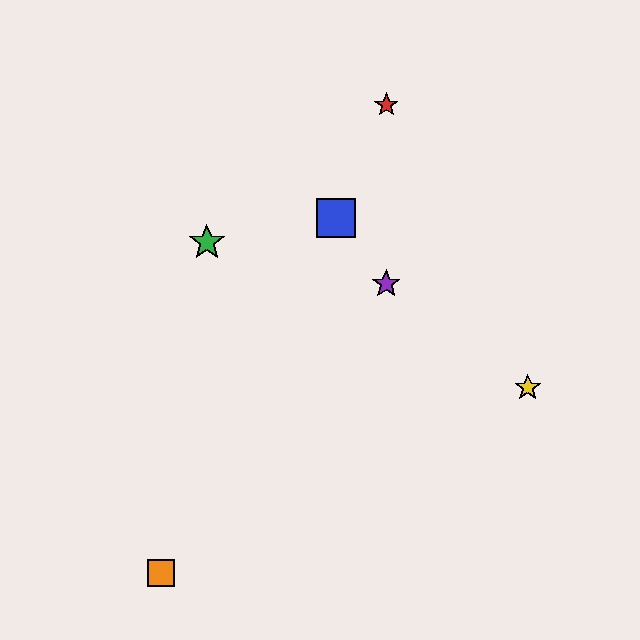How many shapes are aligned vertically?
2 shapes (the red star, the purple star) are aligned vertically.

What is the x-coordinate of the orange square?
The orange square is at x≈161.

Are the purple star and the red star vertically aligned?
Yes, both are at x≈386.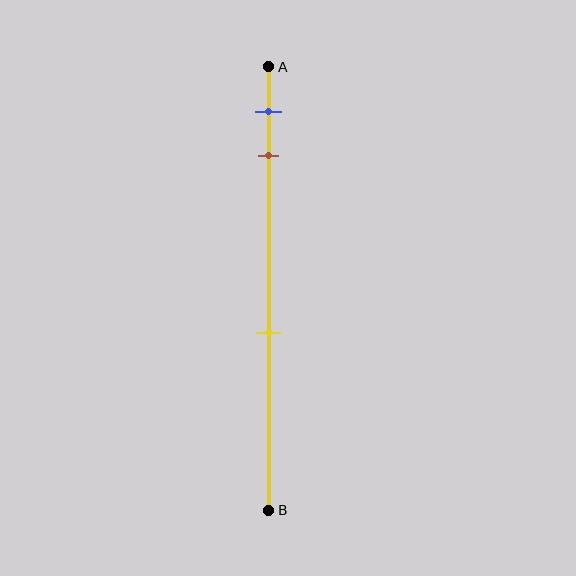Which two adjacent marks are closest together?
The blue and brown marks are the closest adjacent pair.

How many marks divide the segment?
There are 3 marks dividing the segment.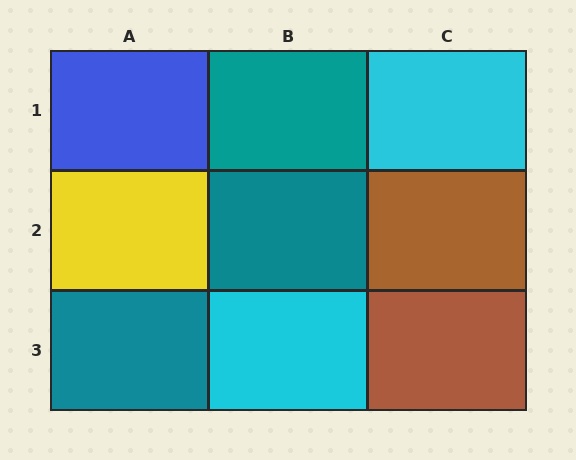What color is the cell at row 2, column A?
Yellow.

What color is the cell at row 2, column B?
Teal.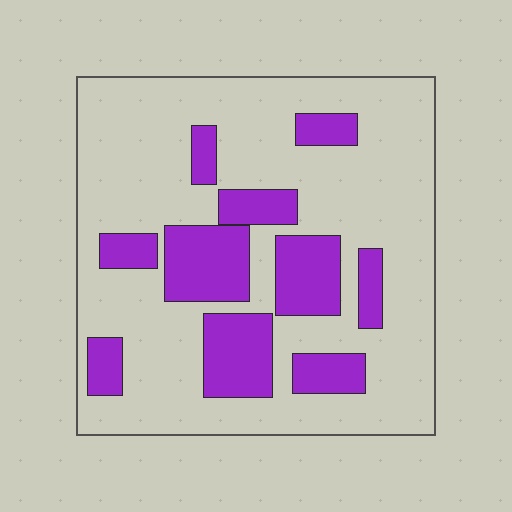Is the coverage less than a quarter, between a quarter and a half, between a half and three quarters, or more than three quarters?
Between a quarter and a half.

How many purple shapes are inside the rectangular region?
10.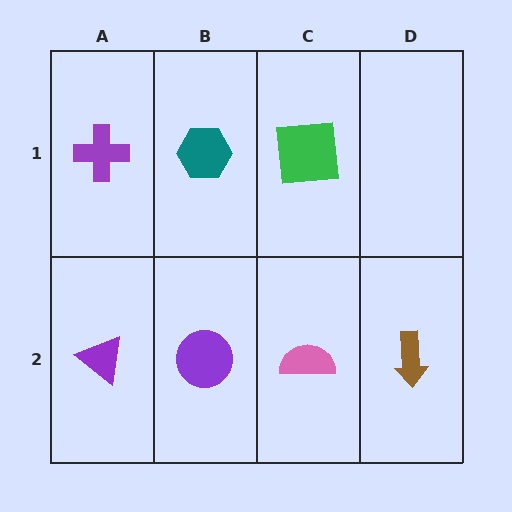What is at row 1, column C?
A green square.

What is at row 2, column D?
A brown arrow.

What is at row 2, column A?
A purple triangle.